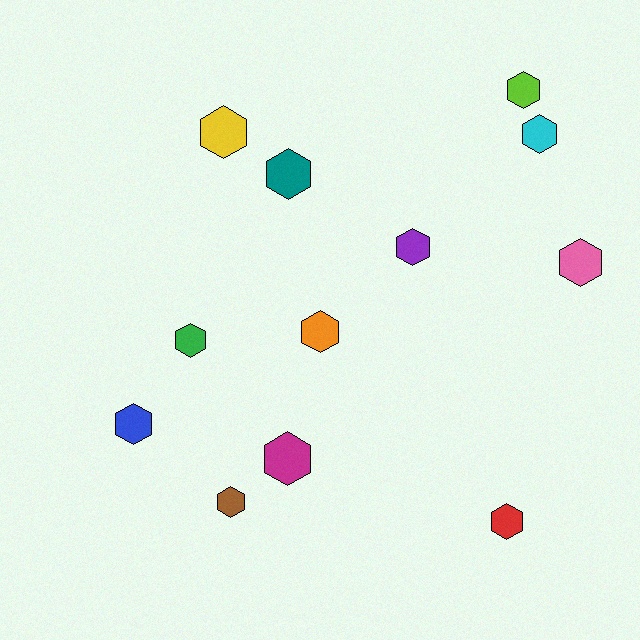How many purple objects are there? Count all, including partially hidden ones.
There is 1 purple object.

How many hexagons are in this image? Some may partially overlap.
There are 12 hexagons.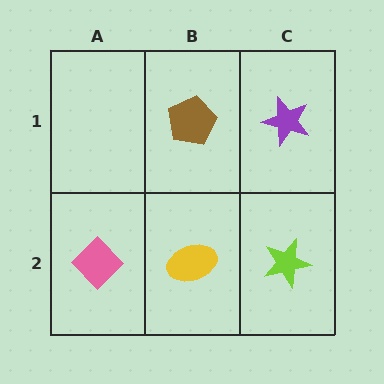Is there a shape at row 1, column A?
No, that cell is empty.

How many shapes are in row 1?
2 shapes.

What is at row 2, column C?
A lime star.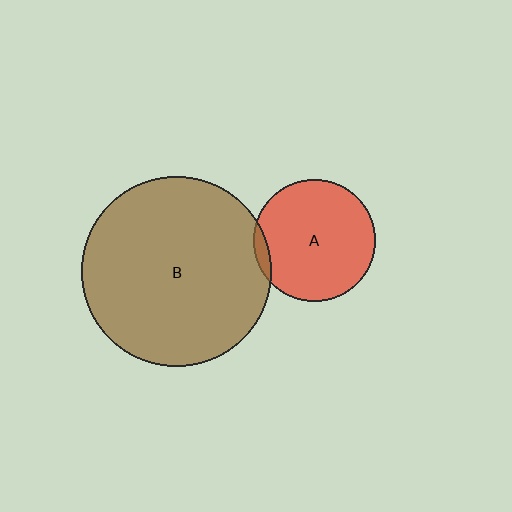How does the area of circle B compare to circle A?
Approximately 2.4 times.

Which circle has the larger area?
Circle B (brown).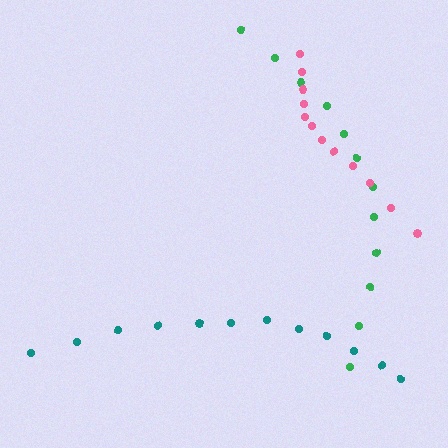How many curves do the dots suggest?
There are 3 distinct paths.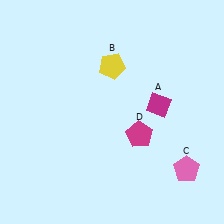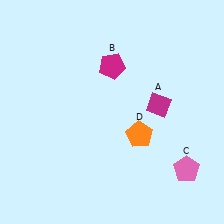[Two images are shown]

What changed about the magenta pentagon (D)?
In Image 1, D is magenta. In Image 2, it changed to orange.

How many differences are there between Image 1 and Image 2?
There are 2 differences between the two images.